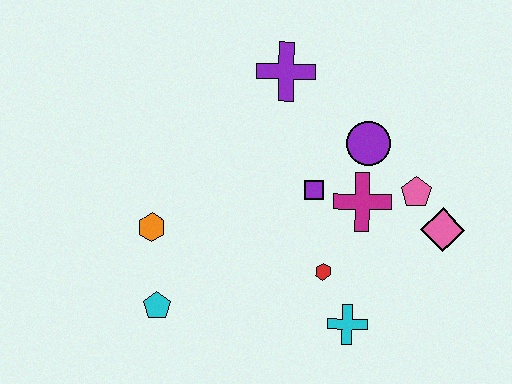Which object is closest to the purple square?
The magenta cross is closest to the purple square.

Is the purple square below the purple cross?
Yes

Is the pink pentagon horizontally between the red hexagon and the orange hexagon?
No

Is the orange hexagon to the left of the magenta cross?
Yes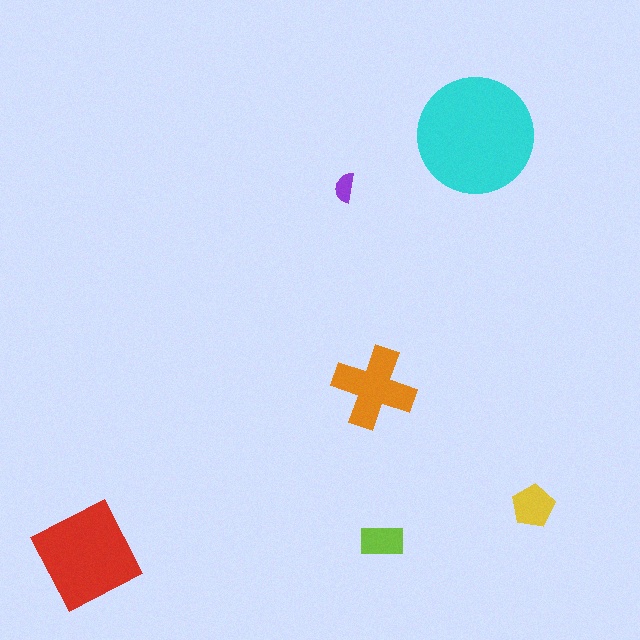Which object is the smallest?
The purple semicircle.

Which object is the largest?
The cyan circle.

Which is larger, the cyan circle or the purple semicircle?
The cyan circle.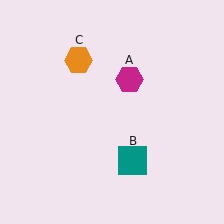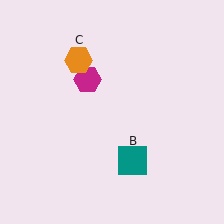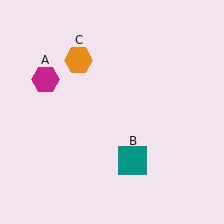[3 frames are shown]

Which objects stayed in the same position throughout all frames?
Teal square (object B) and orange hexagon (object C) remained stationary.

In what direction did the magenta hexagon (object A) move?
The magenta hexagon (object A) moved left.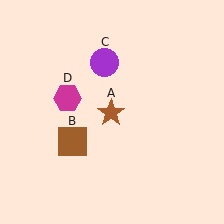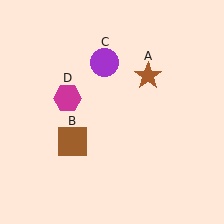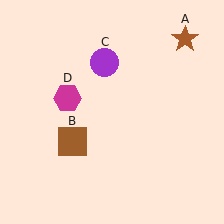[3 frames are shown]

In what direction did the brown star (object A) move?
The brown star (object A) moved up and to the right.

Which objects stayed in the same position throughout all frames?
Brown square (object B) and purple circle (object C) and magenta hexagon (object D) remained stationary.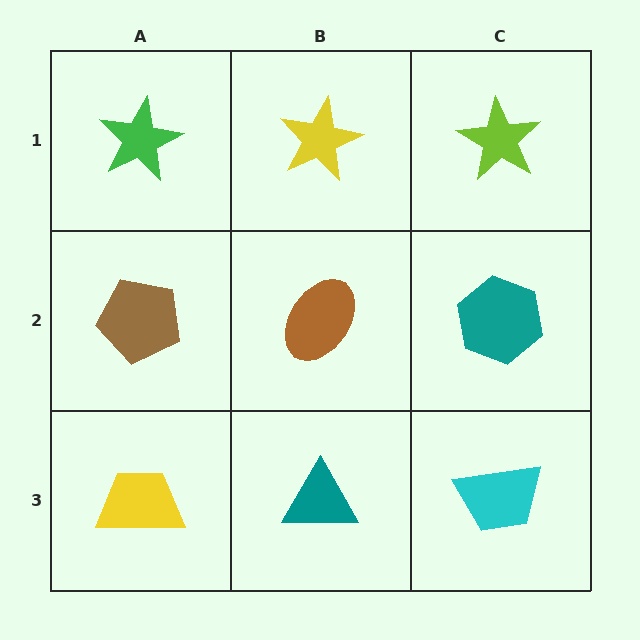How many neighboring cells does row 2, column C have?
3.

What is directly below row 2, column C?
A cyan trapezoid.